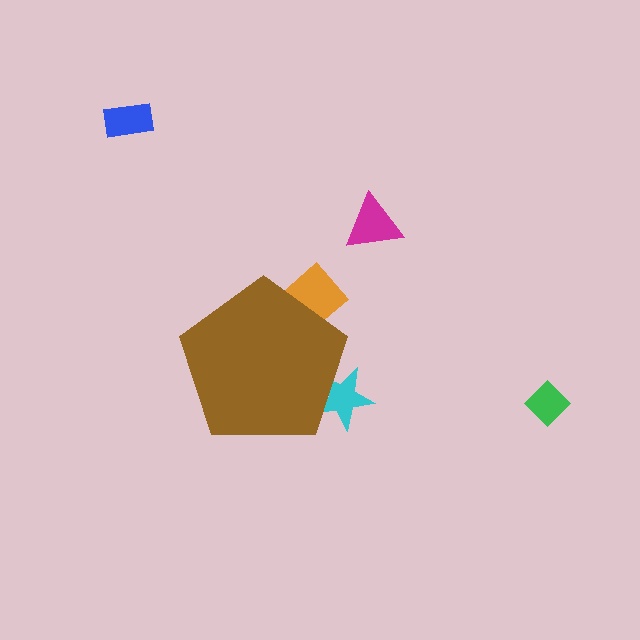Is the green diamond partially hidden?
No, the green diamond is fully visible.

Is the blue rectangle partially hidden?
No, the blue rectangle is fully visible.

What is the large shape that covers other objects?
A brown pentagon.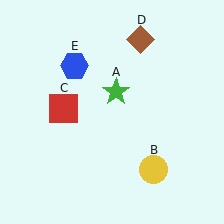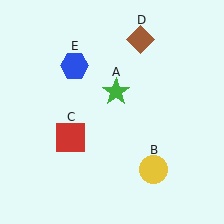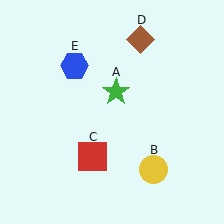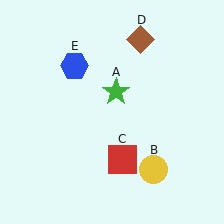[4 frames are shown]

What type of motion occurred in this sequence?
The red square (object C) rotated counterclockwise around the center of the scene.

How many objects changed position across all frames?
1 object changed position: red square (object C).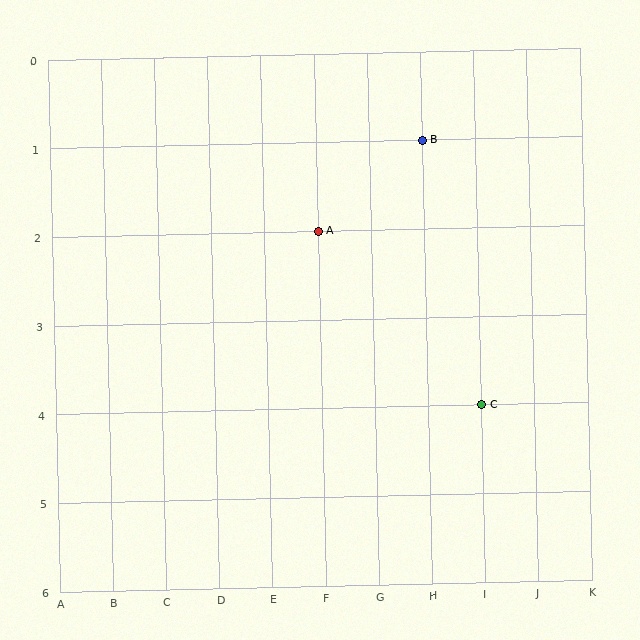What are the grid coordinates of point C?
Point C is at grid coordinates (I, 4).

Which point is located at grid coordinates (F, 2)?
Point A is at (F, 2).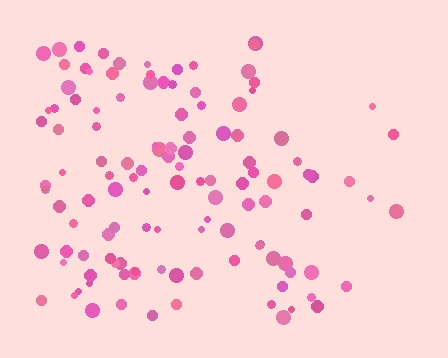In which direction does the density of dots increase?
From right to left, with the left side densest.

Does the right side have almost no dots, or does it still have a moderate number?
Still a moderate number, just noticeably fewer than the left.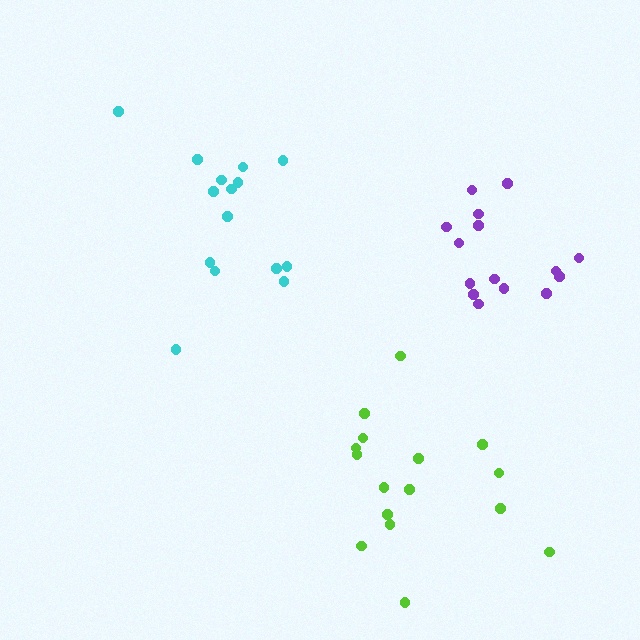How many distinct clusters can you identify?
There are 3 distinct clusters.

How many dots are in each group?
Group 1: 15 dots, Group 2: 16 dots, Group 3: 15 dots (46 total).